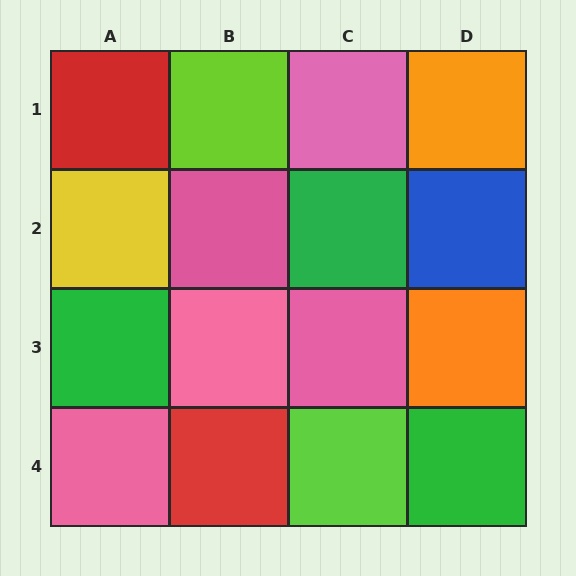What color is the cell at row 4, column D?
Green.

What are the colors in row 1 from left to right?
Red, lime, pink, orange.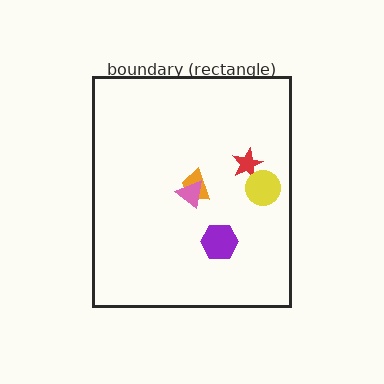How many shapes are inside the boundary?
5 inside, 0 outside.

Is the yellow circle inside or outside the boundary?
Inside.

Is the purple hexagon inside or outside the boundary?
Inside.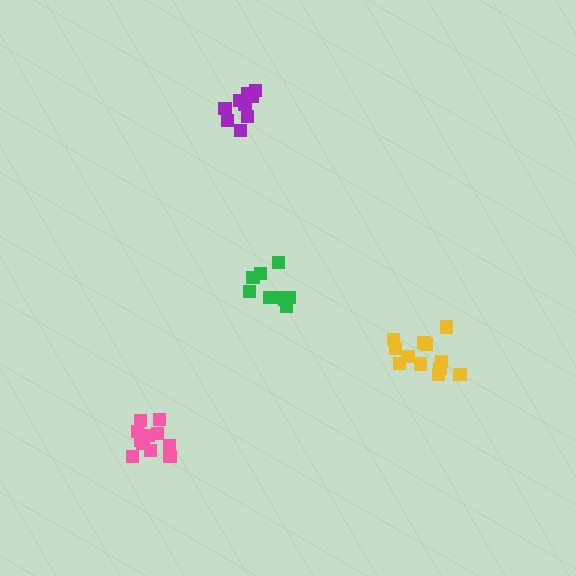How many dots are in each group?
Group 1: 11 dots, Group 2: 9 dots, Group 3: 10 dots, Group 4: 12 dots (42 total).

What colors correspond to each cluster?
The clusters are colored: pink, green, purple, yellow.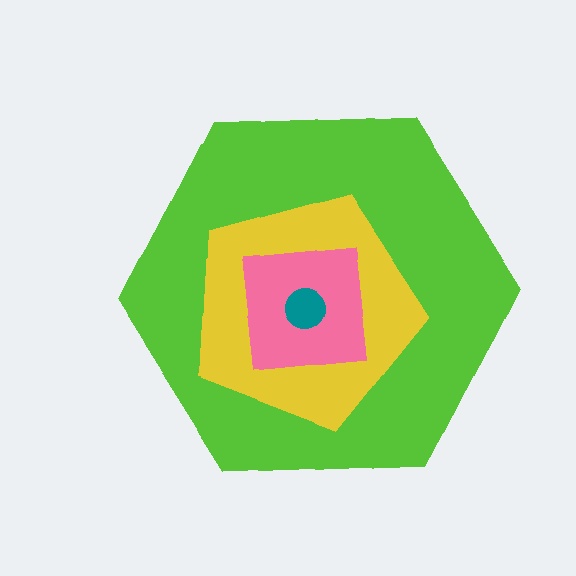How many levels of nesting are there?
4.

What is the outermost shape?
The lime hexagon.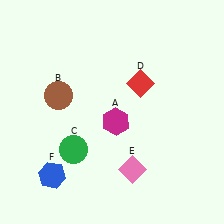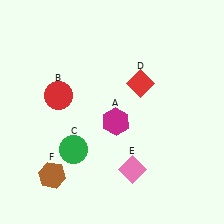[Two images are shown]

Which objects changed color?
B changed from brown to red. F changed from blue to brown.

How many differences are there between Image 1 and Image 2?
There are 2 differences between the two images.